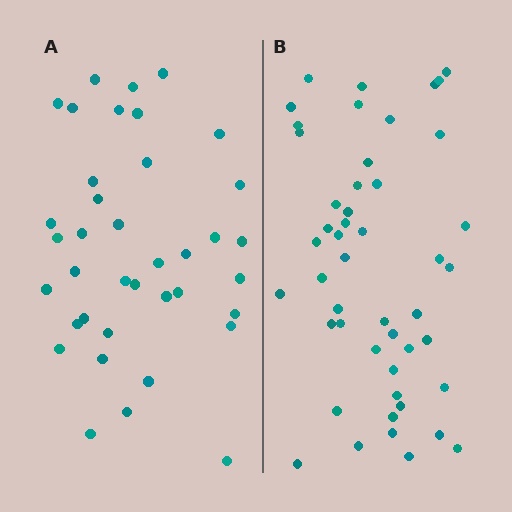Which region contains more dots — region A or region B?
Region B (the right region) has more dots.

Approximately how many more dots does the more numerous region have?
Region B has roughly 10 or so more dots than region A.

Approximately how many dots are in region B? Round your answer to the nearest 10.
About 50 dots. (The exact count is 48, which rounds to 50.)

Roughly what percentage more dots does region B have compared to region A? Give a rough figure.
About 25% more.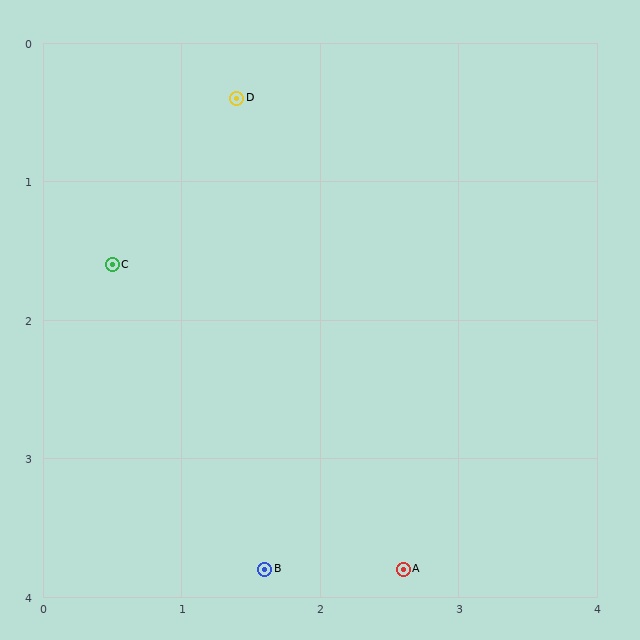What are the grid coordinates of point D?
Point D is at approximately (1.4, 0.4).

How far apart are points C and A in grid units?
Points C and A are about 3.0 grid units apart.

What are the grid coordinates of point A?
Point A is at approximately (2.6, 3.8).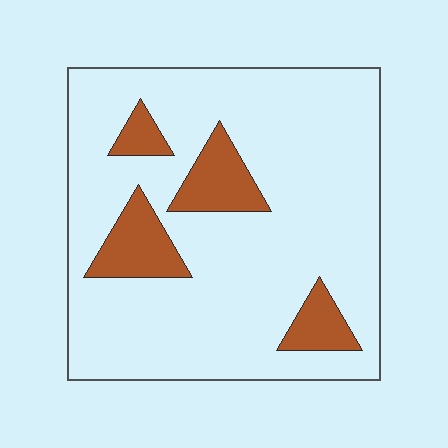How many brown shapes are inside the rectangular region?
4.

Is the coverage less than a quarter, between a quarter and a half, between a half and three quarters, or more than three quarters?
Less than a quarter.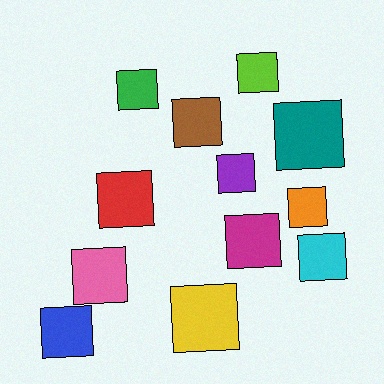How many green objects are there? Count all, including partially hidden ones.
There is 1 green object.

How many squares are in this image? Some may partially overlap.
There are 12 squares.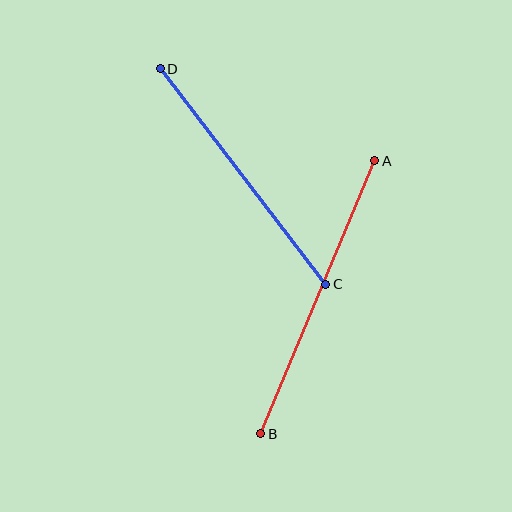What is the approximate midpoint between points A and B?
The midpoint is at approximately (318, 297) pixels.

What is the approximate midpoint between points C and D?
The midpoint is at approximately (243, 176) pixels.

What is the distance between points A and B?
The distance is approximately 296 pixels.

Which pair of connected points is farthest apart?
Points A and B are farthest apart.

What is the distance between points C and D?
The distance is approximately 271 pixels.